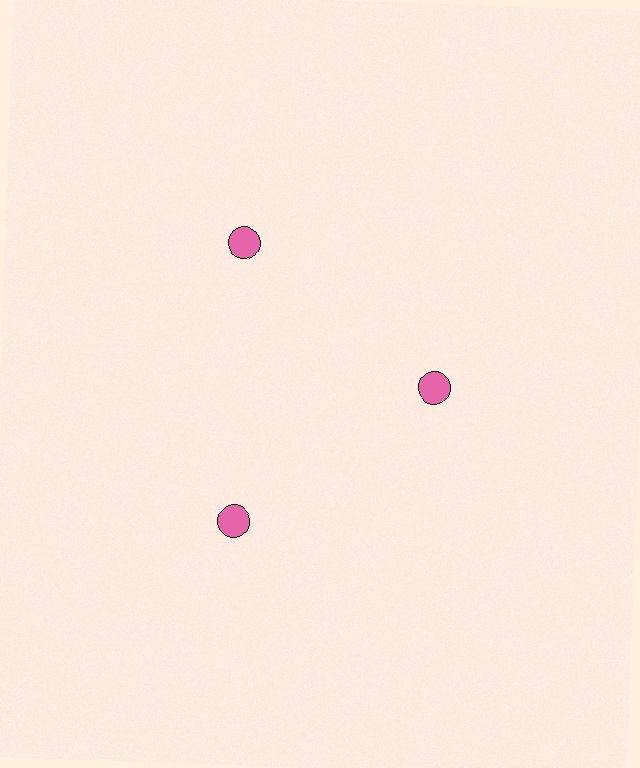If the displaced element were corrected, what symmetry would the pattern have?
It would have 3-fold rotational symmetry — the pattern would map onto itself every 120 degrees.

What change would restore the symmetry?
The symmetry would be restored by moving it outward, back onto the ring so that all 3 circles sit at equal angles and equal distance from the center.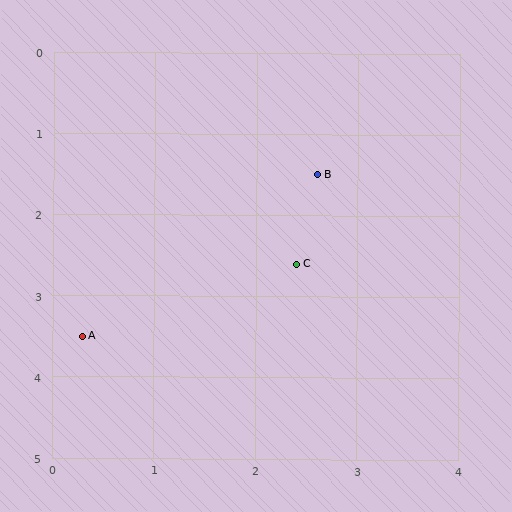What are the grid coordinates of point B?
Point B is at approximately (2.6, 1.5).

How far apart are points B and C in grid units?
Points B and C are about 1.1 grid units apart.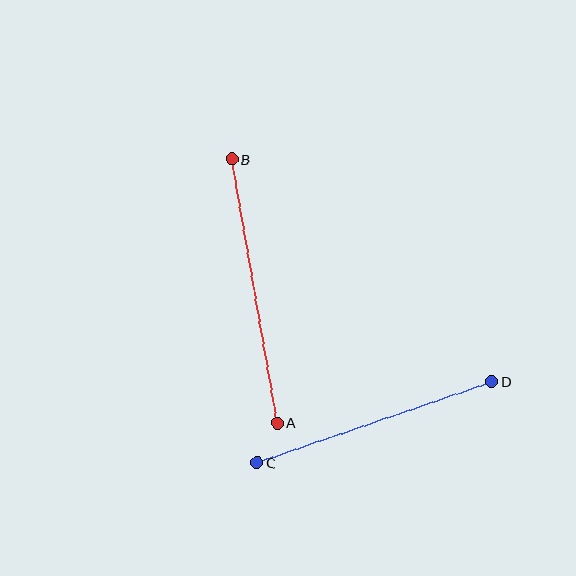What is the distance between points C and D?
The distance is approximately 248 pixels.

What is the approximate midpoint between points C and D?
The midpoint is at approximately (374, 422) pixels.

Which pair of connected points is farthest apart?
Points A and B are farthest apart.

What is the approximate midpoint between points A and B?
The midpoint is at approximately (254, 291) pixels.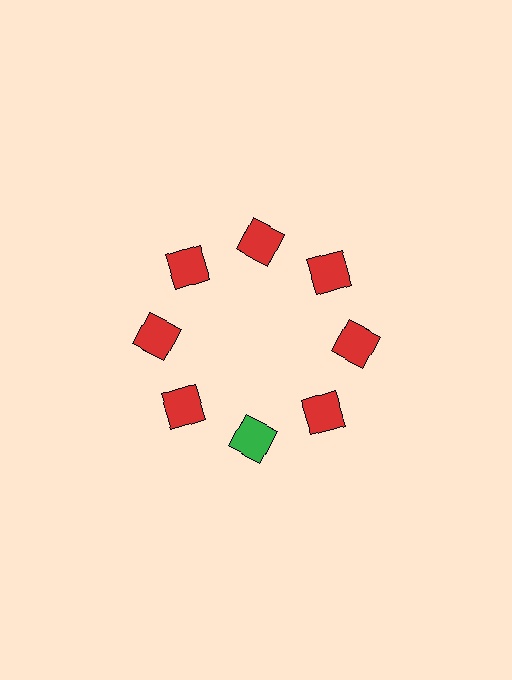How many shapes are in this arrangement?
There are 8 shapes arranged in a ring pattern.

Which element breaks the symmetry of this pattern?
The green square at roughly the 6 o'clock position breaks the symmetry. All other shapes are red squares.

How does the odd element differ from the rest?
It has a different color: green instead of red.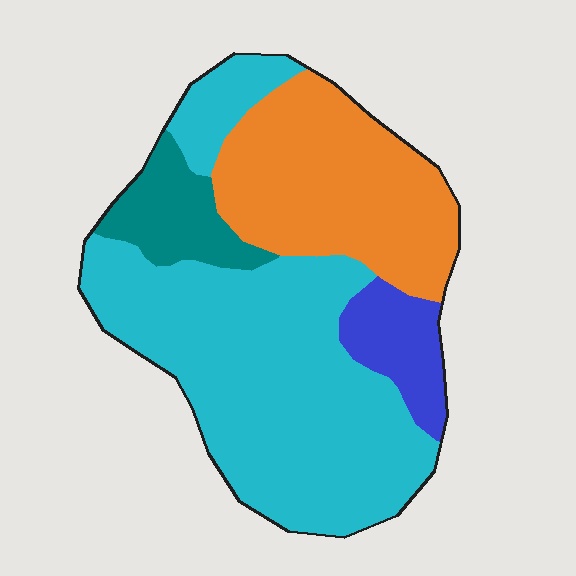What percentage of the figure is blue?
Blue covers 8% of the figure.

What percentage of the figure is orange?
Orange covers about 30% of the figure.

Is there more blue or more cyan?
Cyan.